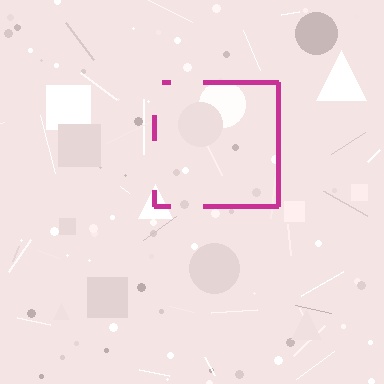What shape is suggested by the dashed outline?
The dashed outline suggests a square.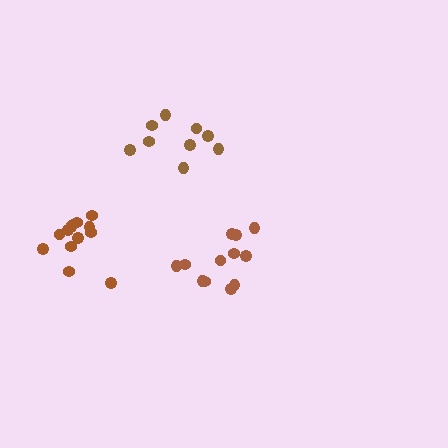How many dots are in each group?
Group 1: 9 dots, Group 2: 13 dots, Group 3: 12 dots (34 total).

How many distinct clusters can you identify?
There are 3 distinct clusters.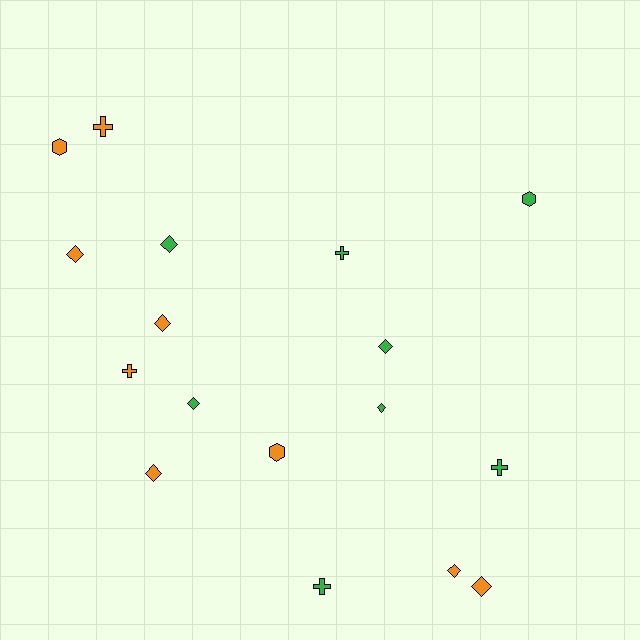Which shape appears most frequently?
Diamond, with 9 objects.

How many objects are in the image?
There are 17 objects.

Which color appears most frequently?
Orange, with 9 objects.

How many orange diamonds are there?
There are 5 orange diamonds.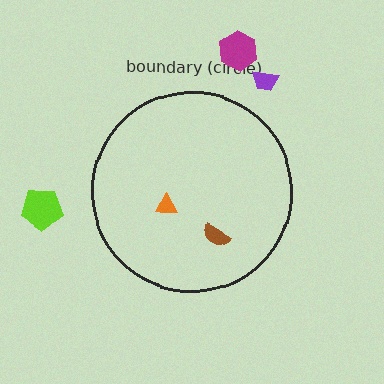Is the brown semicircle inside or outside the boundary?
Inside.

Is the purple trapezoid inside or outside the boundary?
Outside.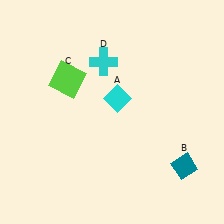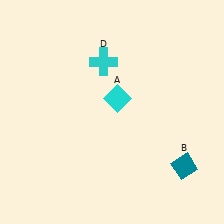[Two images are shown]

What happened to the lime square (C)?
The lime square (C) was removed in Image 2. It was in the top-left area of Image 1.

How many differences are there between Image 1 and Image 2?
There is 1 difference between the two images.